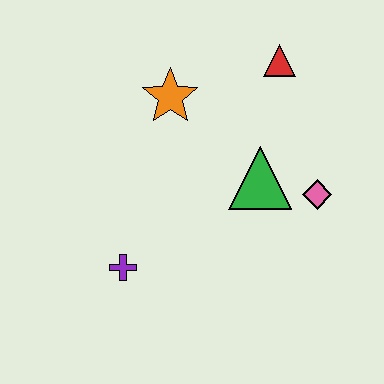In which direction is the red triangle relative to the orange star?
The red triangle is to the right of the orange star.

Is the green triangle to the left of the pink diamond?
Yes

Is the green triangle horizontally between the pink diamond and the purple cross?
Yes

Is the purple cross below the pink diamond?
Yes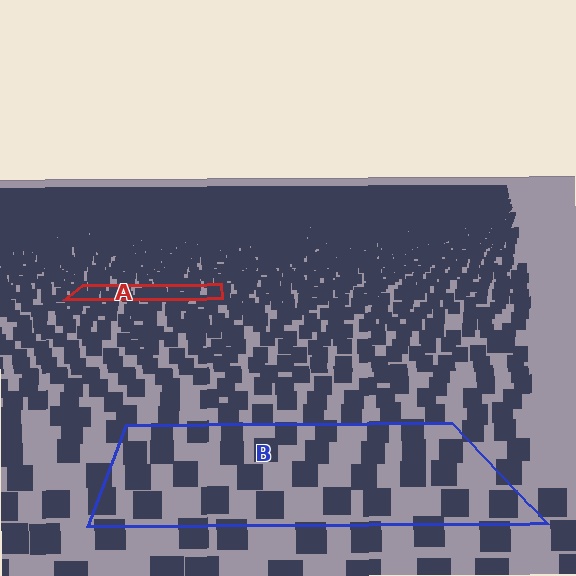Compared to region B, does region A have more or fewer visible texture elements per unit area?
Region A has more texture elements per unit area — they are packed more densely because it is farther away.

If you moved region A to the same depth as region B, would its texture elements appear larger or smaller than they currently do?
They would appear larger. At a closer depth, the same texture elements are projected at a bigger on-screen size.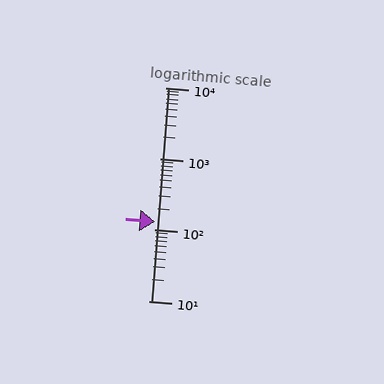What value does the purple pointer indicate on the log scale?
The pointer indicates approximately 130.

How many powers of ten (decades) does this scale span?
The scale spans 3 decades, from 10 to 10000.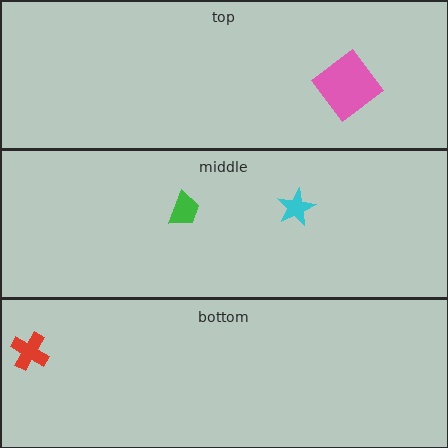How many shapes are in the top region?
1.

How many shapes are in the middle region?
2.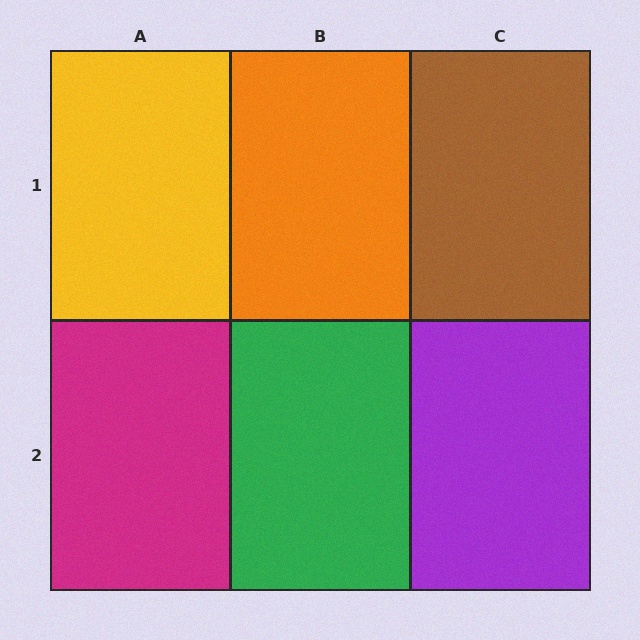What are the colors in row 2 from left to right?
Magenta, green, purple.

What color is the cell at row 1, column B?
Orange.